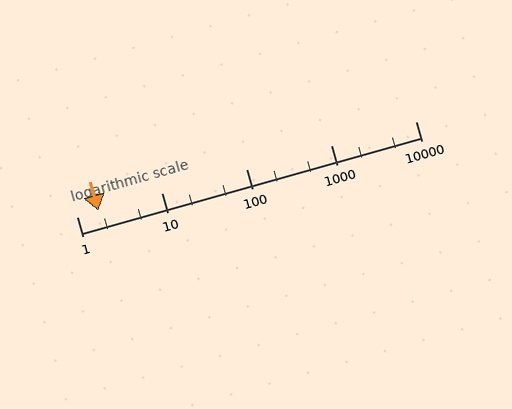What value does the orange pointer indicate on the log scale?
The pointer indicates approximately 1.8.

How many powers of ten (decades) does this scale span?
The scale spans 4 decades, from 1 to 10000.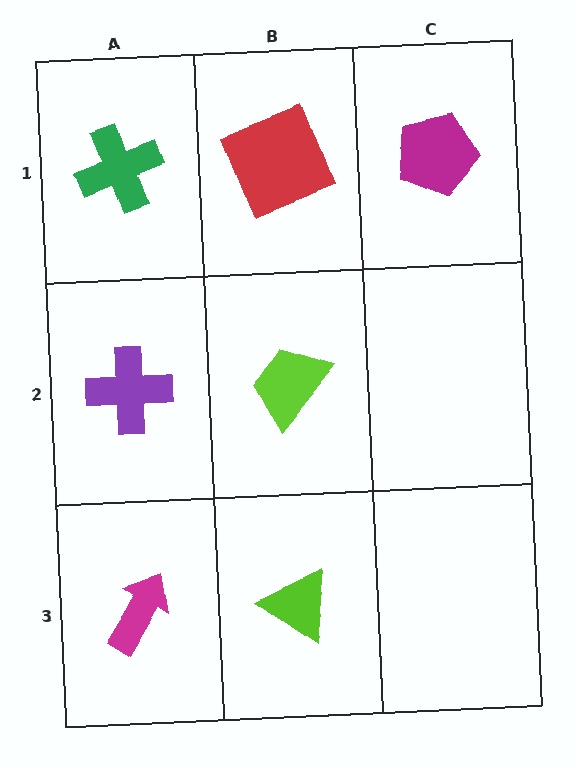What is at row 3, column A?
A magenta arrow.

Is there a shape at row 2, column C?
No, that cell is empty.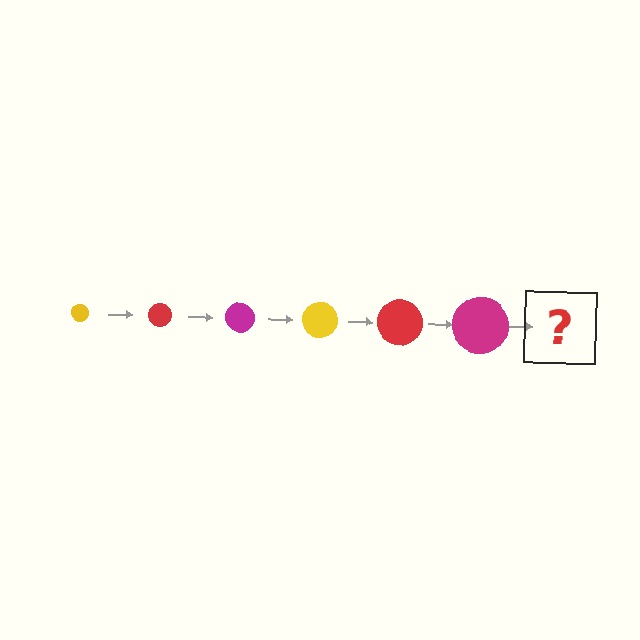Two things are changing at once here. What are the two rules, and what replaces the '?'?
The two rules are that the circle grows larger each step and the color cycles through yellow, red, and magenta. The '?' should be a yellow circle, larger than the previous one.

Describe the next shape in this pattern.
It should be a yellow circle, larger than the previous one.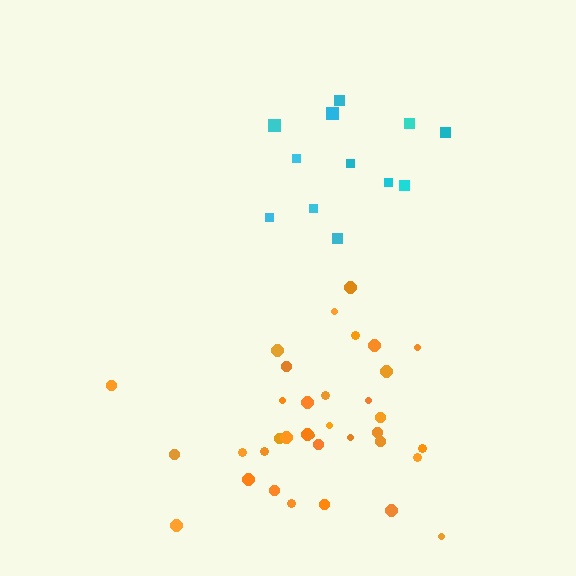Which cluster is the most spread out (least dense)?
Cyan.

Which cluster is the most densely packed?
Orange.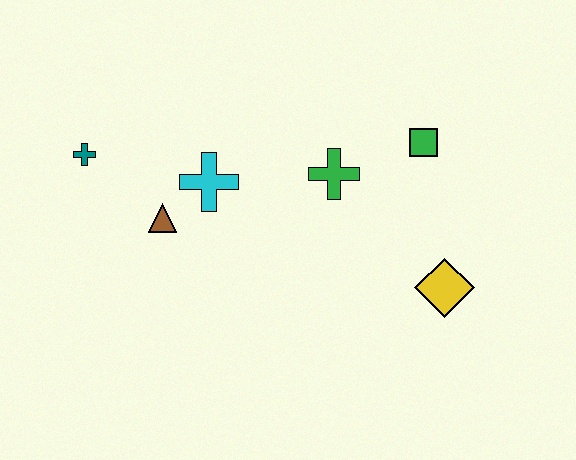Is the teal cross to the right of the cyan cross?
No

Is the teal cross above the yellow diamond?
Yes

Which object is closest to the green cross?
The green square is closest to the green cross.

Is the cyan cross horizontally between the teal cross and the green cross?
Yes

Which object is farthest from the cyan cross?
The yellow diamond is farthest from the cyan cross.